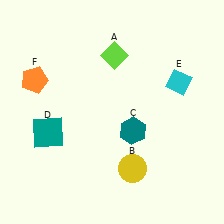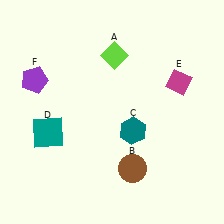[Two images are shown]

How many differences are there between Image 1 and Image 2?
There are 3 differences between the two images.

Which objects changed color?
B changed from yellow to brown. E changed from cyan to magenta. F changed from orange to purple.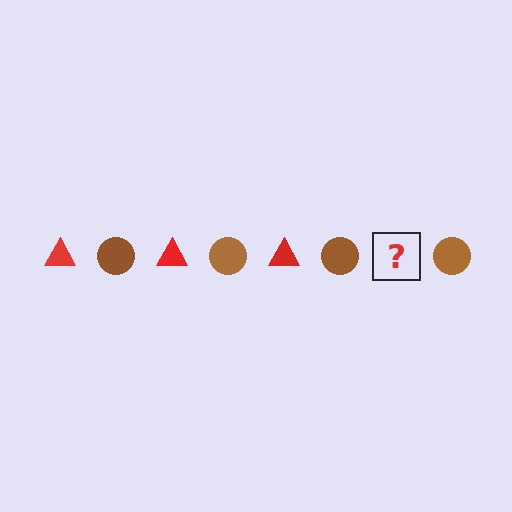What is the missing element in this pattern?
The missing element is a red triangle.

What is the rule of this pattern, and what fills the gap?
The rule is that the pattern alternates between red triangle and brown circle. The gap should be filled with a red triangle.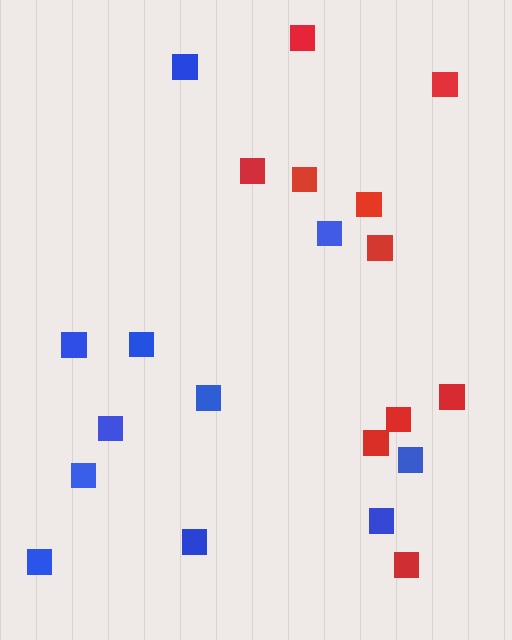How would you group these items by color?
There are 2 groups: one group of blue squares (11) and one group of red squares (10).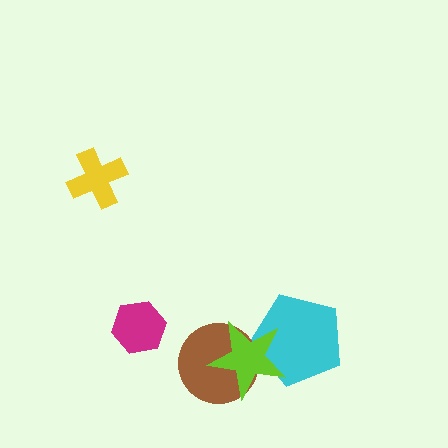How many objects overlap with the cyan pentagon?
1 object overlaps with the cyan pentagon.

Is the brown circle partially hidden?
Yes, it is partially covered by another shape.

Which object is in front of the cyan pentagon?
The lime star is in front of the cyan pentagon.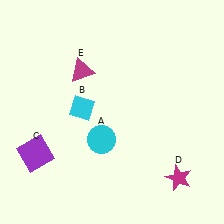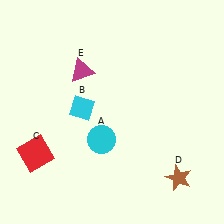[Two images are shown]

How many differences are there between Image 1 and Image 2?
There are 2 differences between the two images.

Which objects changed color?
C changed from purple to red. D changed from magenta to brown.